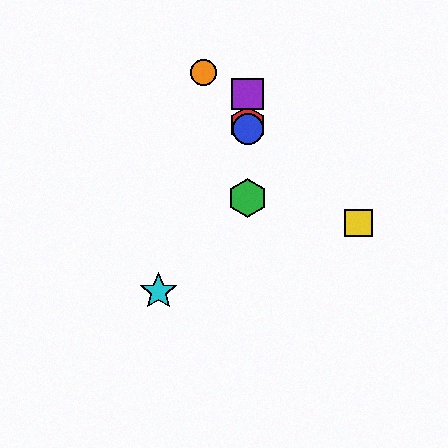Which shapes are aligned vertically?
The red hexagon, the blue circle, the green hexagon, the purple square are aligned vertically.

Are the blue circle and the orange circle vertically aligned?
No, the blue circle is at x≈248 and the orange circle is at x≈204.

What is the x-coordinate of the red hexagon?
The red hexagon is at x≈248.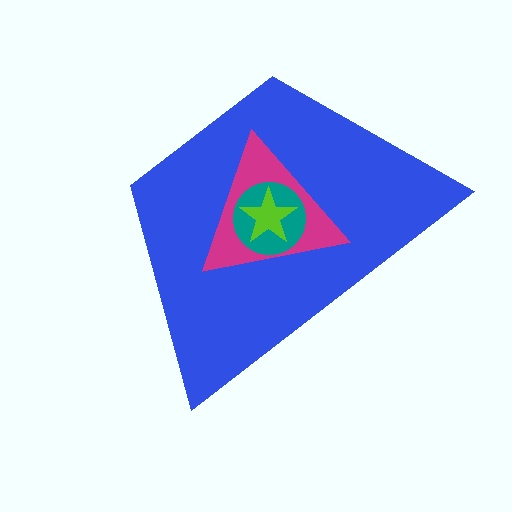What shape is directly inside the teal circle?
The lime star.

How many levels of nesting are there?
4.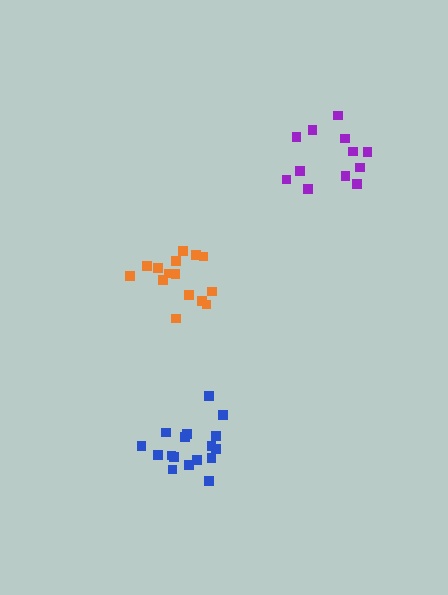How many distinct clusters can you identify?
There are 3 distinct clusters.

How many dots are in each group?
Group 1: 13 dots, Group 2: 17 dots, Group 3: 15 dots (45 total).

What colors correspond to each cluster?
The clusters are colored: purple, blue, orange.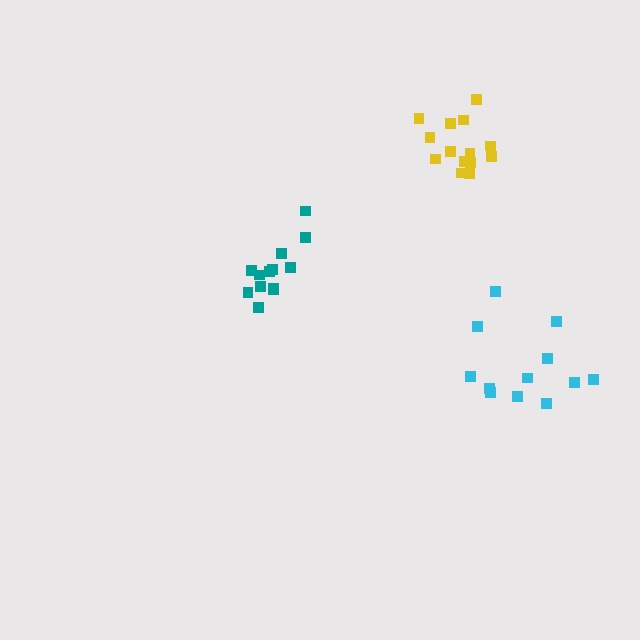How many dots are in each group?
Group 1: 13 dots, Group 2: 12 dots, Group 3: 14 dots (39 total).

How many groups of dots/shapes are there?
There are 3 groups.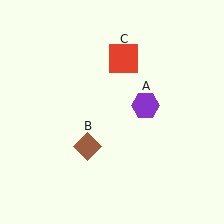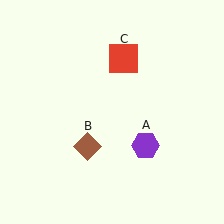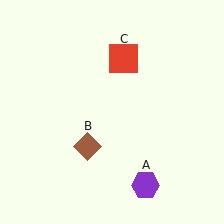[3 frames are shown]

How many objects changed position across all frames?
1 object changed position: purple hexagon (object A).